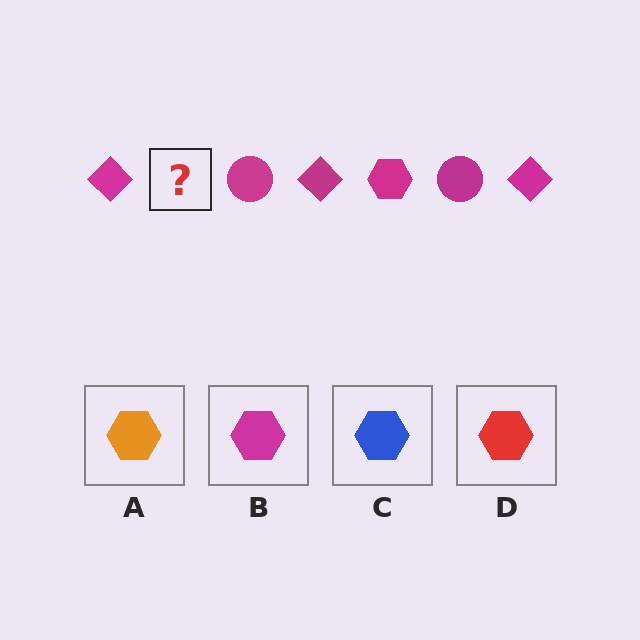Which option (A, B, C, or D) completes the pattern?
B.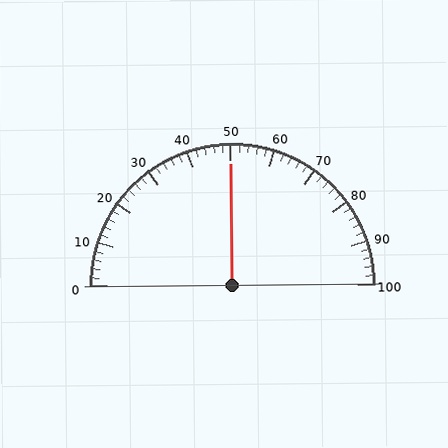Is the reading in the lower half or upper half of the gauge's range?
The reading is in the upper half of the range (0 to 100).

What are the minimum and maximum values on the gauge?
The gauge ranges from 0 to 100.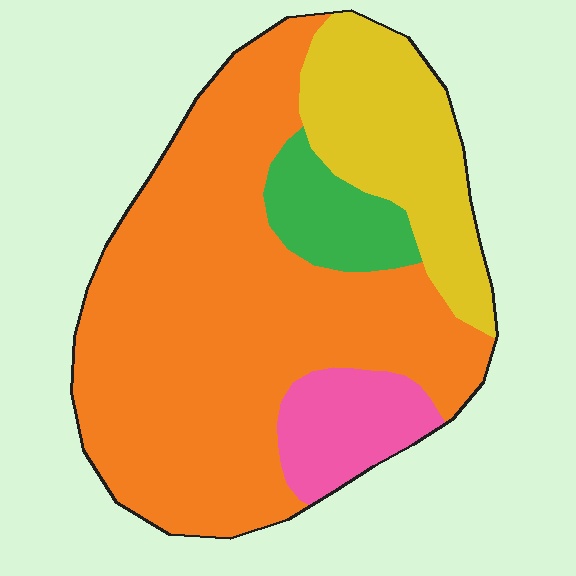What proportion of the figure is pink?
Pink takes up about one tenth (1/10) of the figure.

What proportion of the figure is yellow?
Yellow covers roughly 20% of the figure.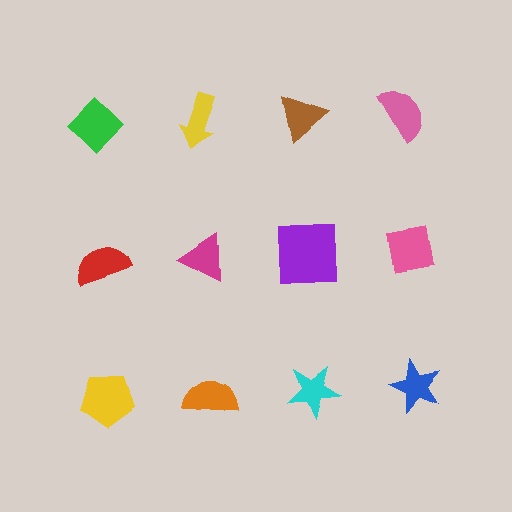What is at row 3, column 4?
A blue star.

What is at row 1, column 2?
A yellow arrow.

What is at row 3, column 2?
An orange semicircle.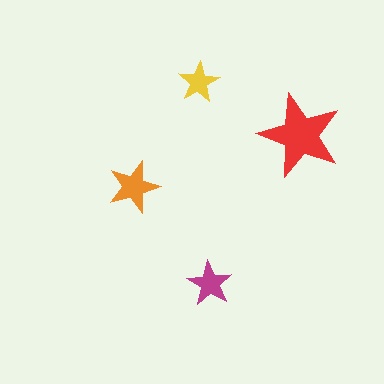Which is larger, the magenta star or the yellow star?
The magenta one.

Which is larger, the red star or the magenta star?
The red one.